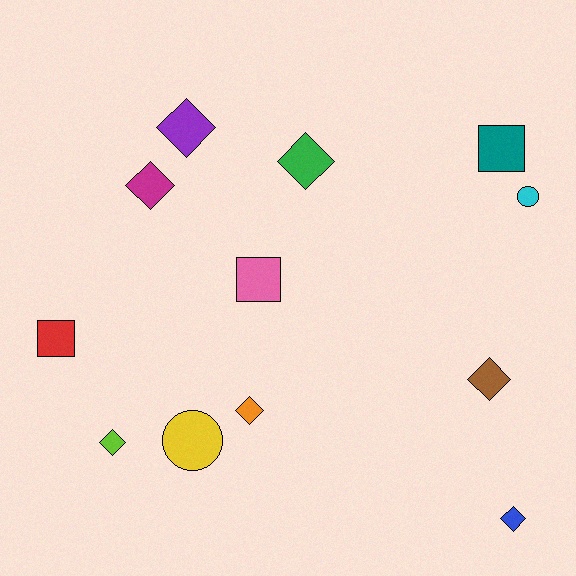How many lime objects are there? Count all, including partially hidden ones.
There is 1 lime object.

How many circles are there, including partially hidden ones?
There are 2 circles.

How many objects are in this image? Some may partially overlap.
There are 12 objects.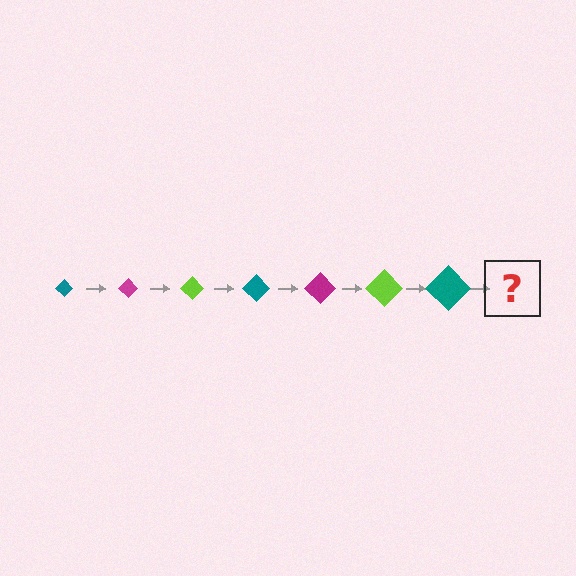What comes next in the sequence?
The next element should be a magenta diamond, larger than the previous one.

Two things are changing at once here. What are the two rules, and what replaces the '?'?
The two rules are that the diamond grows larger each step and the color cycles through teal, magenta, and lime. The '?' should be a magenta diamond, larger than the previous one.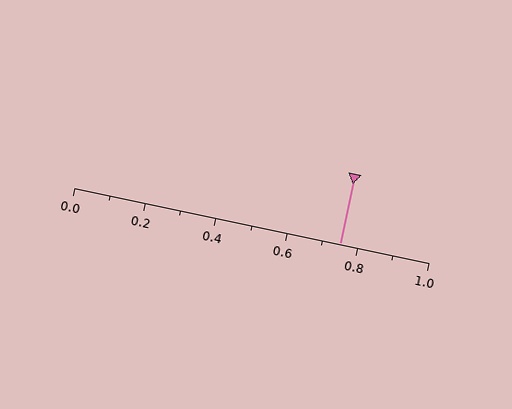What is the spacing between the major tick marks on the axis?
The major ticks are spaced 0.2 apart.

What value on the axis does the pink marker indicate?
The marker indicates approximately 0.75.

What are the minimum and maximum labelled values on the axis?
The axis runs from 0.0 to 1.0.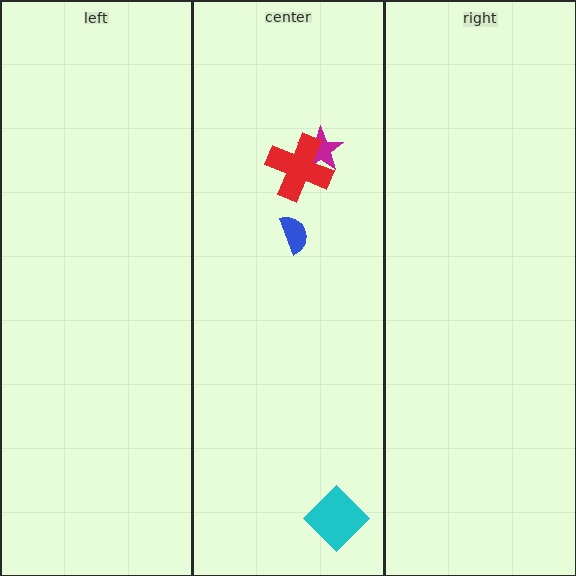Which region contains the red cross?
The center region.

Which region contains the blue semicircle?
The center region.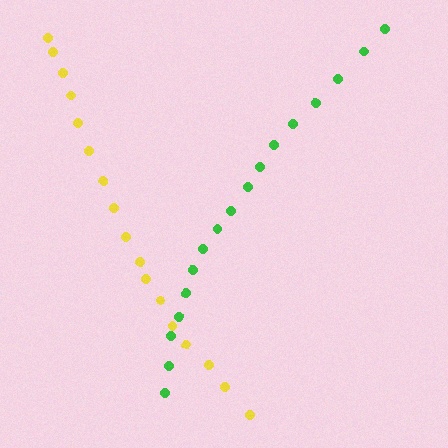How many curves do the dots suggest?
There are 2 distinct paths.